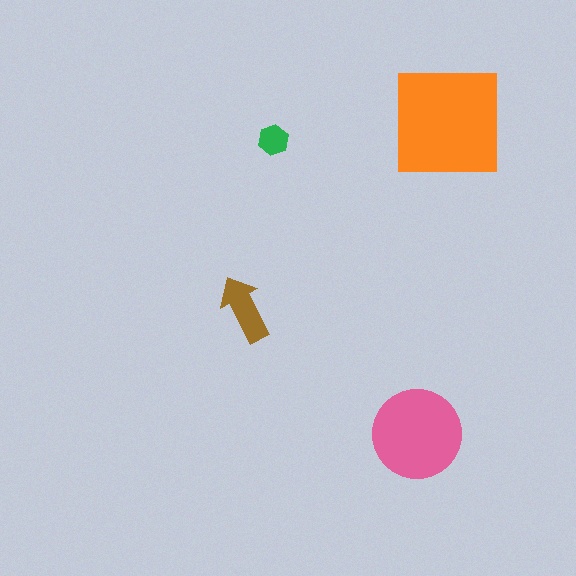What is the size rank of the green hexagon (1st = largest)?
4th.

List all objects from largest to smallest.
The orange square, the pink circle, the brown arrow, the green hexagon.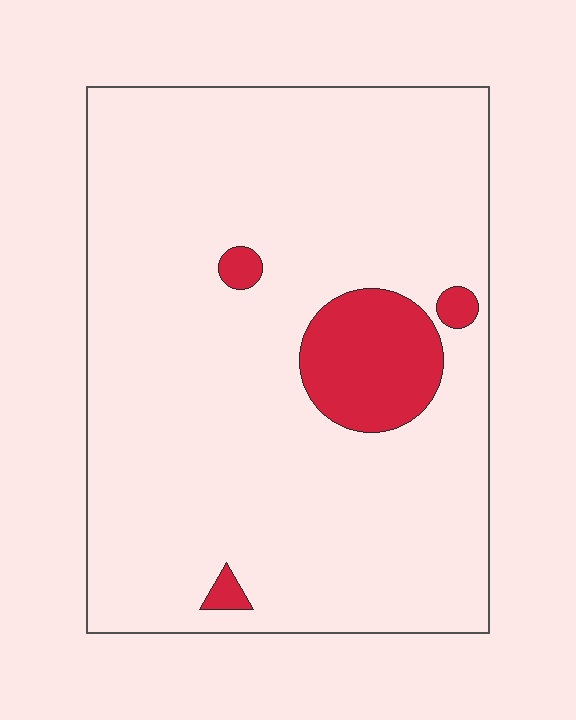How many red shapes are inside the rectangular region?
4.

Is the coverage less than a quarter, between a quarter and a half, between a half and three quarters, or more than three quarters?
Less than a quarter.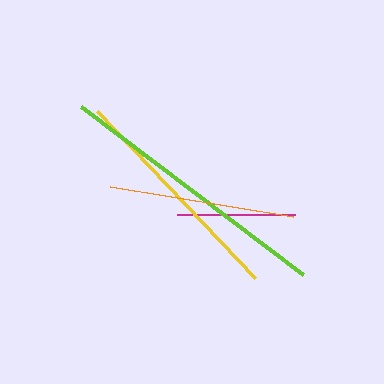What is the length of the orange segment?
The orange segment is approximately 186 pixels long.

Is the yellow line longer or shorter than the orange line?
The yellow line is longer than the orange line.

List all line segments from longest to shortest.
From longest to shortest: lime, yellow, orange, magenta.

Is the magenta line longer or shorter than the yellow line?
The yellow line is longer than the magenta line.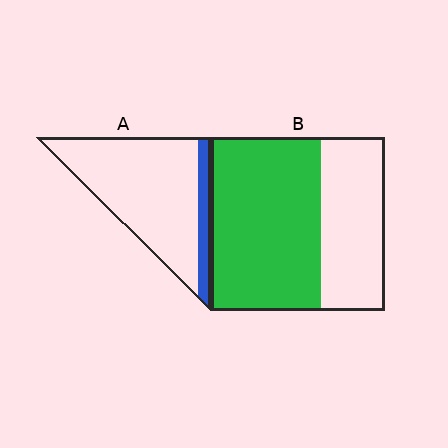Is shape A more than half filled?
No.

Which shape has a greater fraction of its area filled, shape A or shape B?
Shape B.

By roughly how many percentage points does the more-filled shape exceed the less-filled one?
By roughly 50 percentage points (B over A).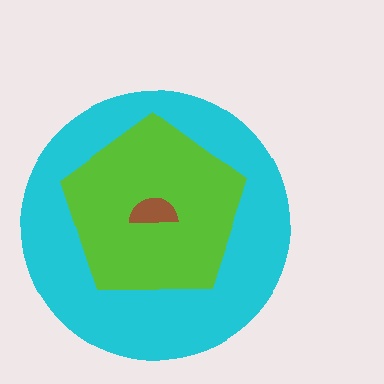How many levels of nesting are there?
3.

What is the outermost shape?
The cyan circle.